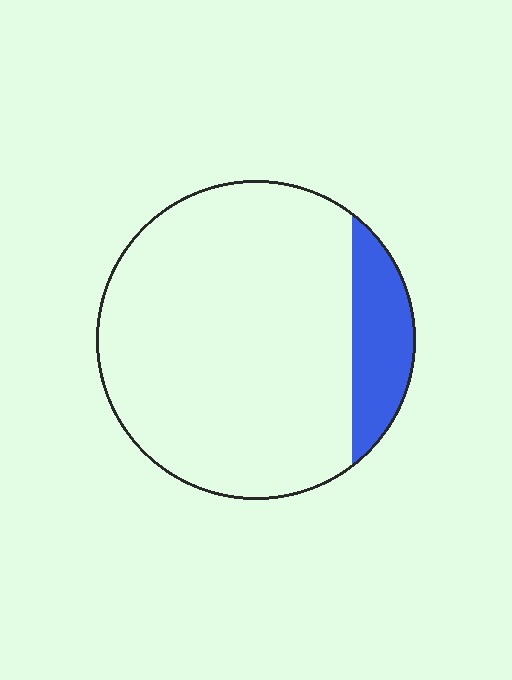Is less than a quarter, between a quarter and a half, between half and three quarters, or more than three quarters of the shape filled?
Less than a quarter.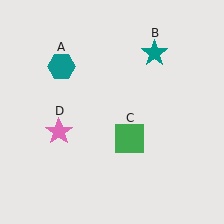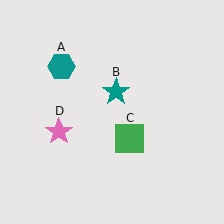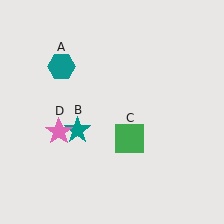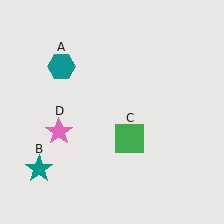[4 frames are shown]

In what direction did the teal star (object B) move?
The teal star (object B) moved down and to the left.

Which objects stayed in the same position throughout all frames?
Teal hexagon (object A) and green square (object C) and pink star (object D) remained stationary.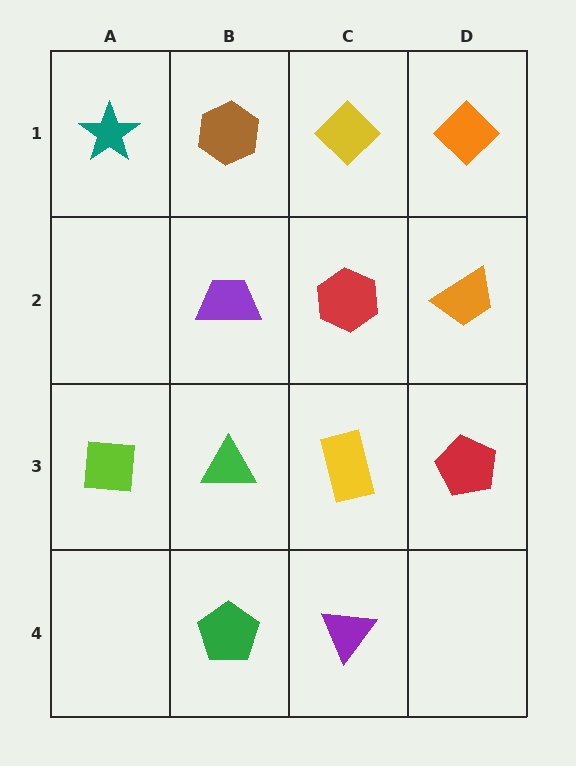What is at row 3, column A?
A lime square.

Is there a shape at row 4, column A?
No, that cell is empty.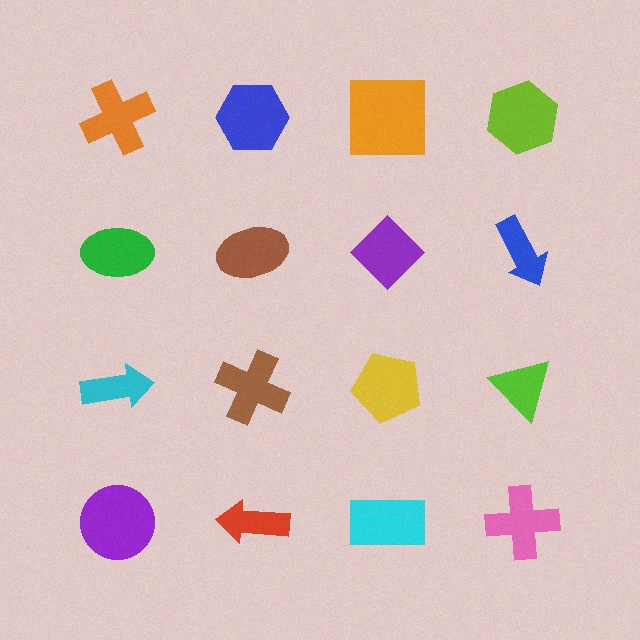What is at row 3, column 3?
A yellow pentagon.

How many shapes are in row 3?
4 shapes.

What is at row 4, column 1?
A purple circle.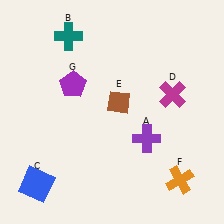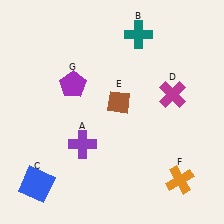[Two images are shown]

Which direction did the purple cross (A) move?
The purple cross (A) moved left.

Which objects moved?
The objects that moved are: the purple cross (A), the teal cross (B).